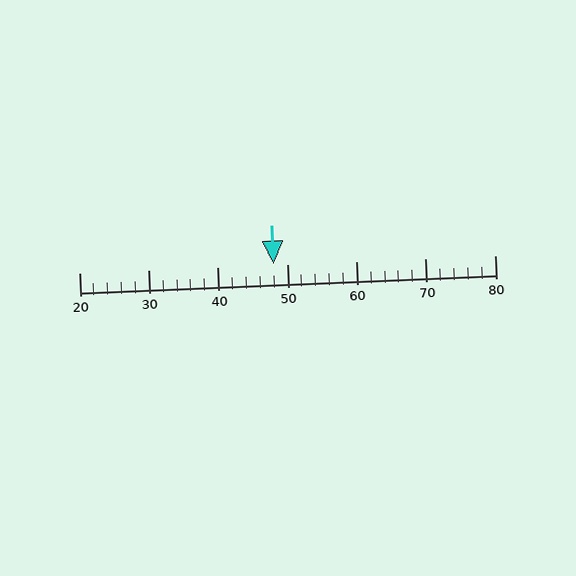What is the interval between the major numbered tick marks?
The major tick marks are spaced 10 units apart.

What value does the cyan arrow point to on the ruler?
The cyan arrow points to approximately 48.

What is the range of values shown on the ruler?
The ruler shows values from 20 to 80.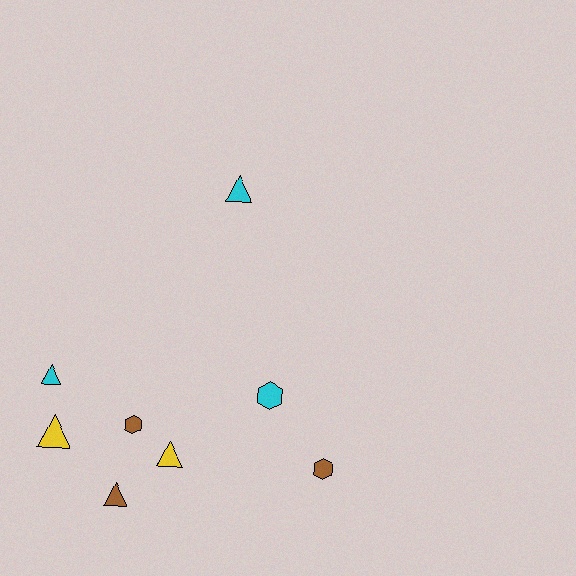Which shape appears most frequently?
Triangle, with 5 objects.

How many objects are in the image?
There are 8 objects.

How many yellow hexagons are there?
There are no yellow hexagons.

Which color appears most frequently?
Brown, with 3 objects.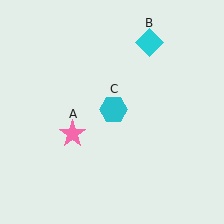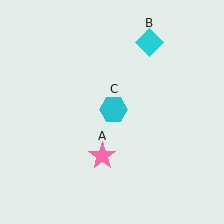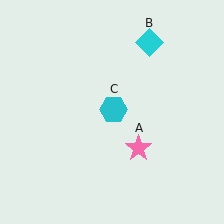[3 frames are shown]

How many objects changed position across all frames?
1 object changed position: pink star (object A).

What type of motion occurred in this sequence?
The pink star (object A) rotated counterclockwise around the center of the scene.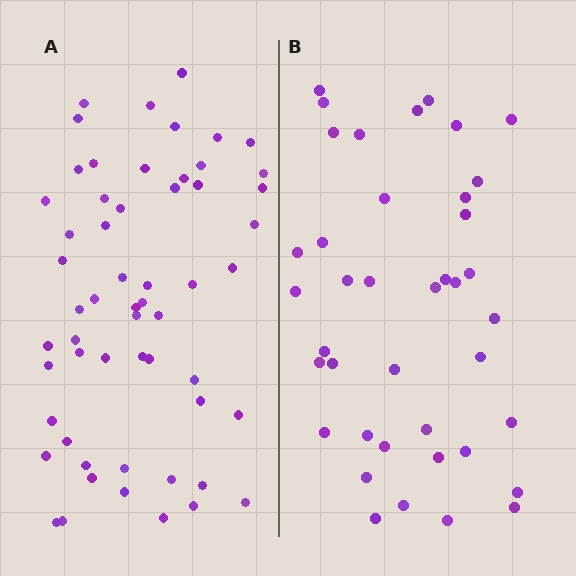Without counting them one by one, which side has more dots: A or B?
Region A (the left region) has more dots.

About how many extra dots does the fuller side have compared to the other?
Region A has approximately 15 more dots than region B.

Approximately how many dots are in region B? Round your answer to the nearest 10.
About 40 dots.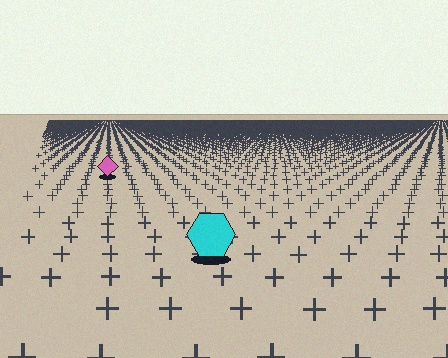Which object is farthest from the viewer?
The pink diamond is farthest from the viewer. It appears smaller and the ground texture around it is denser.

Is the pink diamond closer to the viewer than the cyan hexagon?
No. The cyan hexagon is closer — you can tell from the texture gradient: the ground texture is coarser near it.